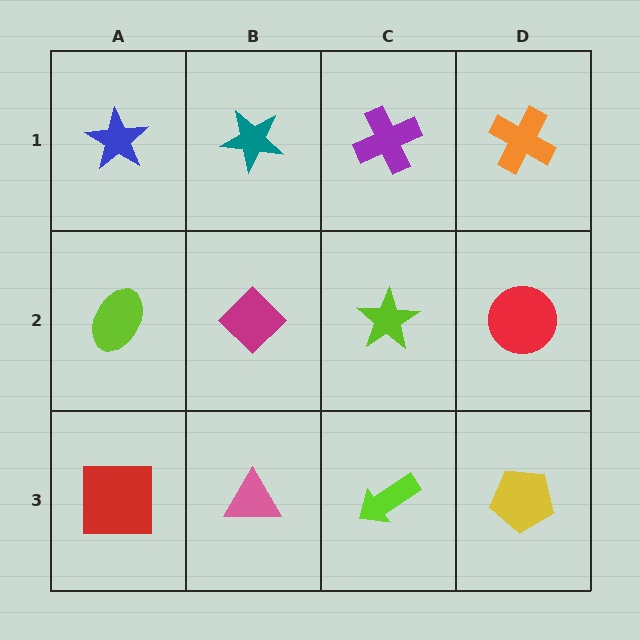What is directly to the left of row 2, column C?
A magenta diamond.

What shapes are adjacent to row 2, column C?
A purple cross (row 1, column C), a lime arrow (row 3, column C), a magenta diamond (row 2, column B), a red circle (row 2, column D).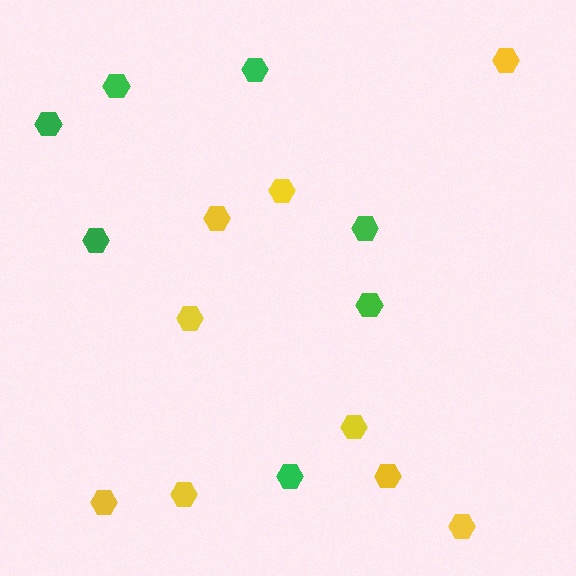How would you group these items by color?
There are 2 groups: one group of green hexagons (7) and one group of yellow hexagons (9).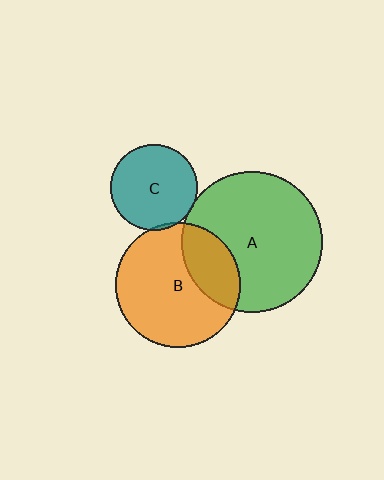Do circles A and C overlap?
Yes.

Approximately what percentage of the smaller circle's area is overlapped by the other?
Approximately 5%.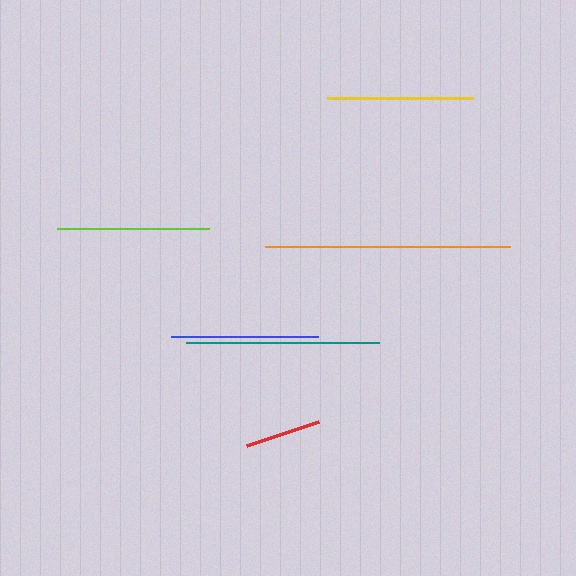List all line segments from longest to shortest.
From longest to shortest: orange, teal, lime, blue, yellow, red.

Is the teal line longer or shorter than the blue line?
The teal line is longer than the blue line.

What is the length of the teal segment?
The teal segment is approximately 193 pixels long.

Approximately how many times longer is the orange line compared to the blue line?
The orange line is approximately 1.7 times the length of the blue line.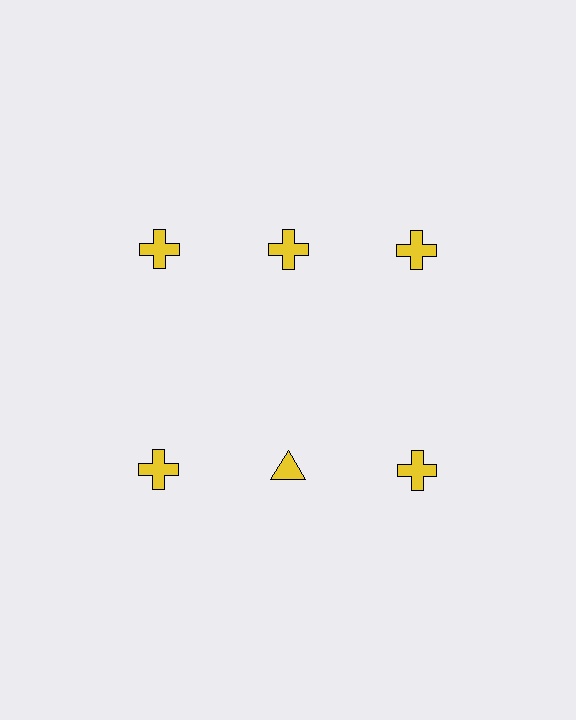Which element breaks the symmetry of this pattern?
The yellow triangle in the second row, second from left column breaks the symmetry. All other shapes are yellow crosses.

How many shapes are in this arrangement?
There are 6 shapes arranged in a grid pattern.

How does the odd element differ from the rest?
It has a different shape: triangle instead of cross.